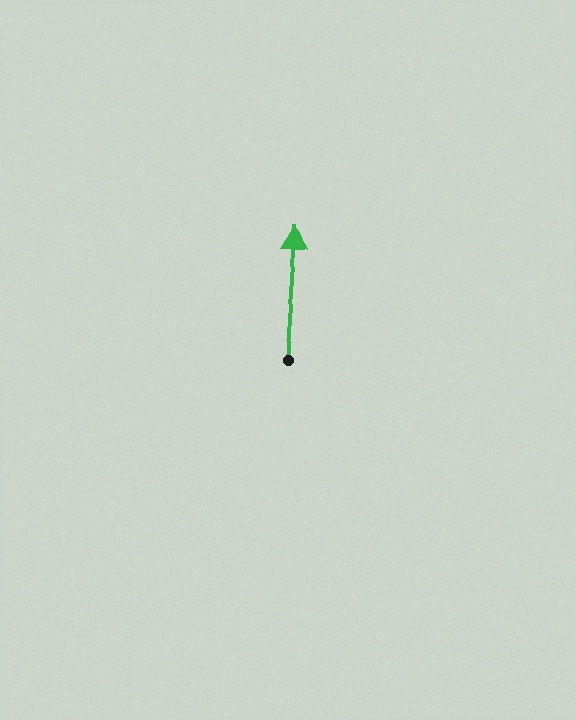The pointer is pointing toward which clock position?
Roughly 12 o'clock.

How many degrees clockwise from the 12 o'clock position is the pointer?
Approximately 5 degrees.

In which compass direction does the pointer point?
North.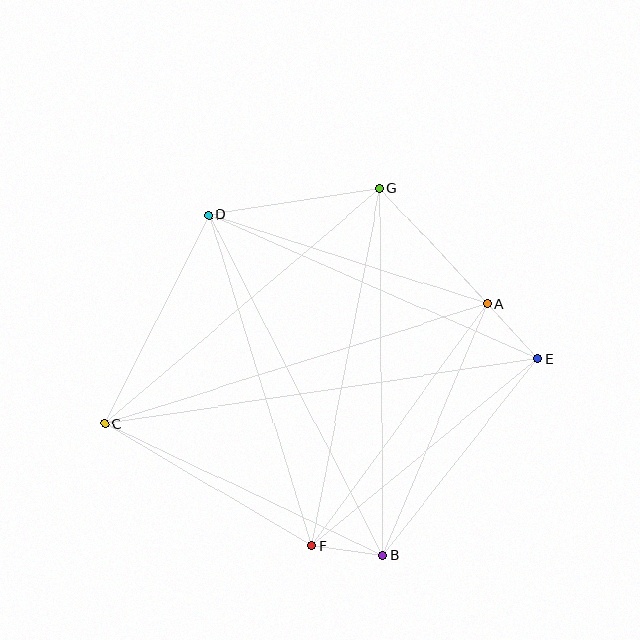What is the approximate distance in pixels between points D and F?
The distance between D and F is approximately 346 pixels.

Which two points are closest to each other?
Points B and F are closest to each other.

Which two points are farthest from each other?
Points C and E are farthest from each other.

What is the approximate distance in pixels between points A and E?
The distance between A and E is approximately 75 pixels.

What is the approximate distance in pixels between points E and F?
The distance between E and F is approximately 293 pixels.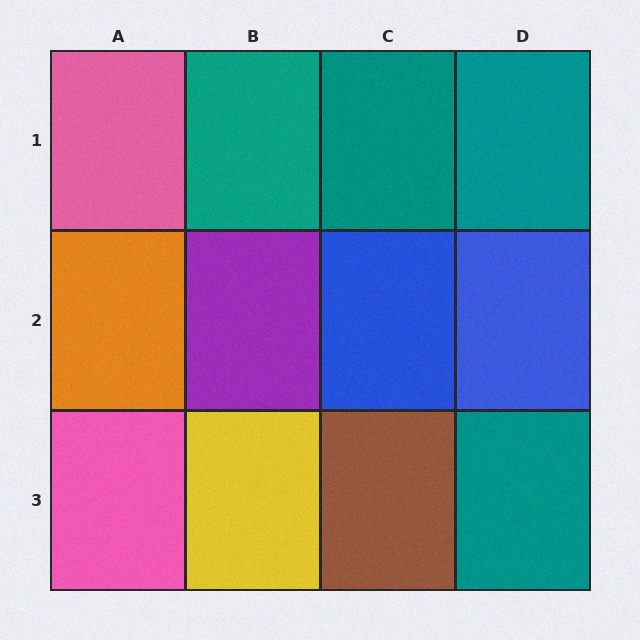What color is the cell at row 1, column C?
Teal.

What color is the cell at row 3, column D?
Teal.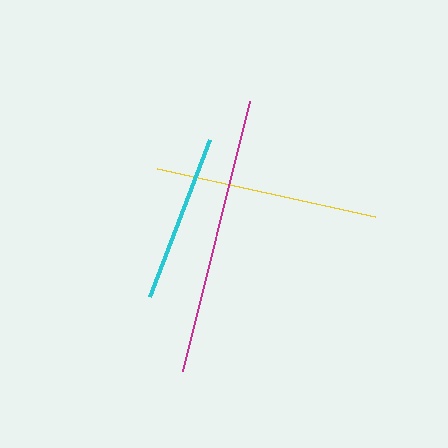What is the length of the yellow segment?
The yellow segment is approximately 222 pixels long.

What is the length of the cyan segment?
The cyan segment is approximately 169 pixels long.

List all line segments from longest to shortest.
From longest to shortest: magenta, yellow, cyan.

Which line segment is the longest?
The magenta line is the longest at approximately 279 pixels.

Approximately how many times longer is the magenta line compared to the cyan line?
The magenta line is approximately 1.7 times the length of the cyan line.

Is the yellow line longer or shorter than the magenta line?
The magenta line is longer than the yellow line.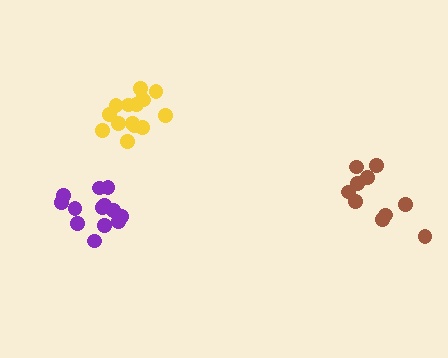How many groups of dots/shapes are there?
There are 3 groups.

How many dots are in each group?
Group 1: 13 dots, Group 2: 15 dots, Group 3: 10 dots (38 total).